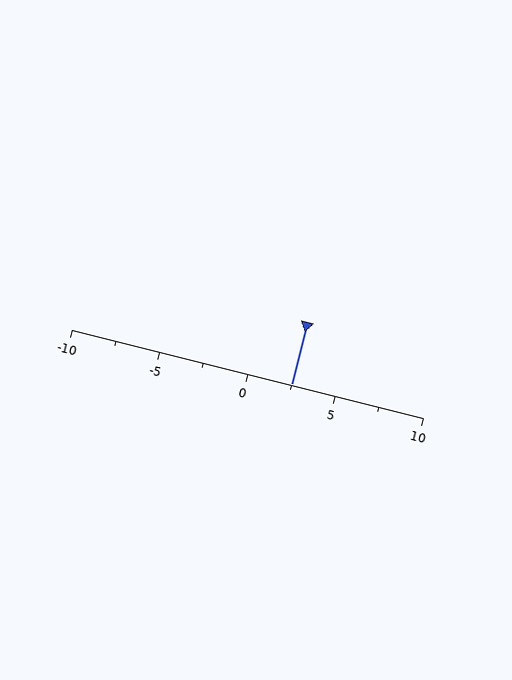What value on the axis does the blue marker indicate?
The marker indicates approximately 2.5.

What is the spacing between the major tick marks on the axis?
The major ticks are spaced 5 apart.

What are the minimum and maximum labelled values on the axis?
The axis runs from -10 to 10.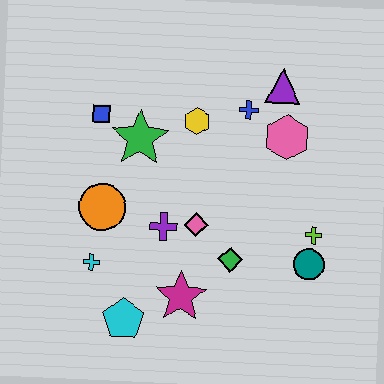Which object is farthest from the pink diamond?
The purple triangle is farthest from the pink diamond.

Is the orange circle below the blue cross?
Yes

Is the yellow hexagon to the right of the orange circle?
Yes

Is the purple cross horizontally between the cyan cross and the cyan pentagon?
No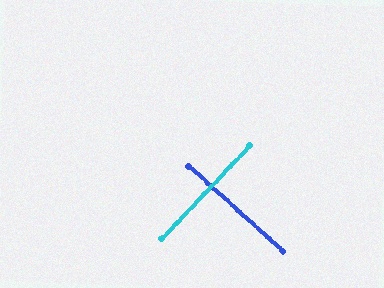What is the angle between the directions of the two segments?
Approximately 89 degrees.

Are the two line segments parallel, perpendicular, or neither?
Perpendicular — they meet at approximately 89°.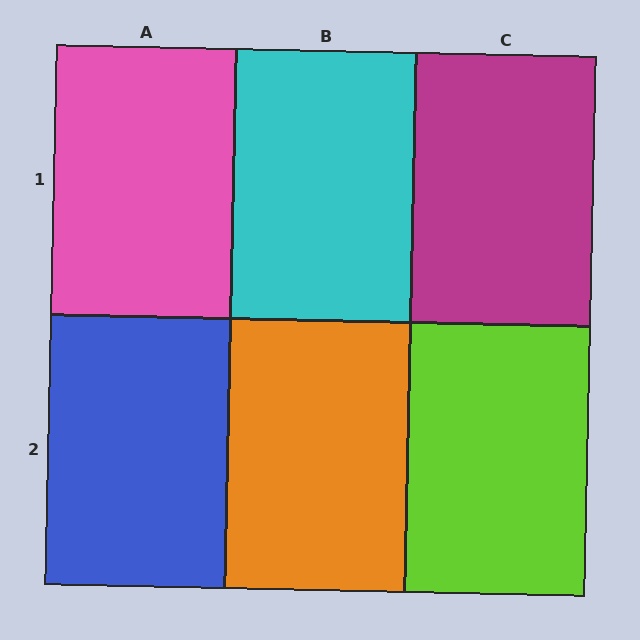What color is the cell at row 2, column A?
Blue.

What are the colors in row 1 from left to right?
Pink, cyan, magenta.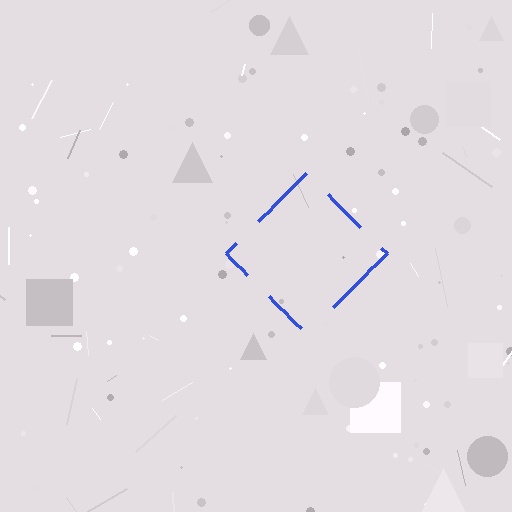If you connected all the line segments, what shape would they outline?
They would outline a diamond.